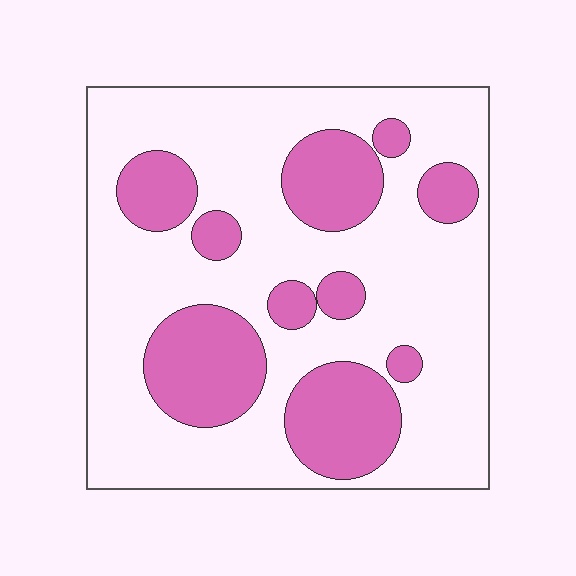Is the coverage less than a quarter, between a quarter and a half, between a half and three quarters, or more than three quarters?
Between a quarter and a half.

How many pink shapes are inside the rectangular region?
10.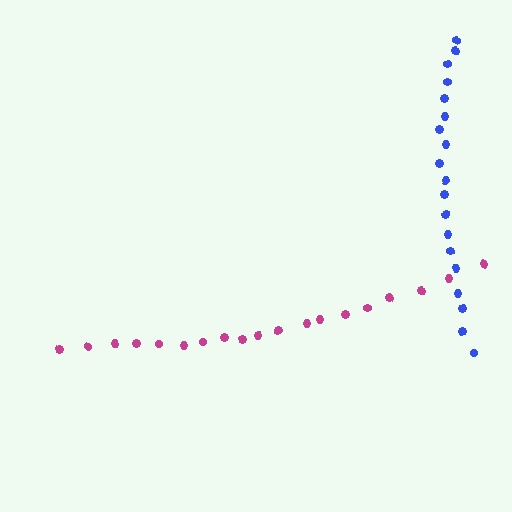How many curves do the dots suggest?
There are 2 distinct paths.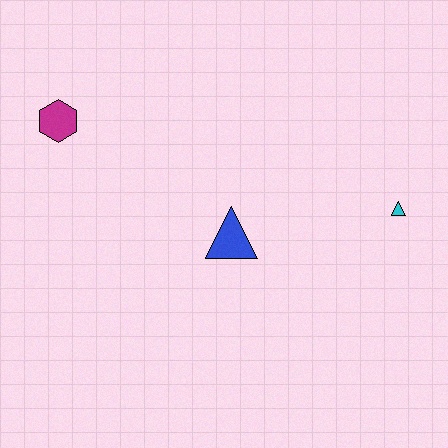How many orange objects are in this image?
There are no orange objects.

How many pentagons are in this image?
There are no pentagons.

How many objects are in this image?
There are 3 objects.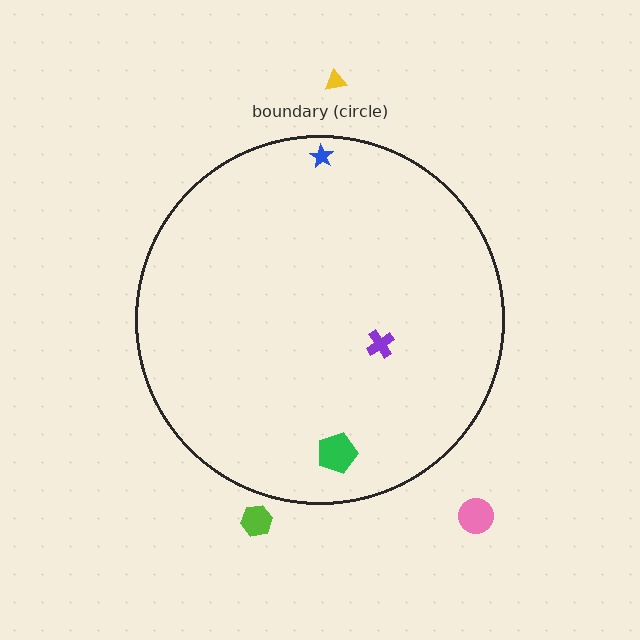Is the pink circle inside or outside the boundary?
Outside.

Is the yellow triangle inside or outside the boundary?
Outside.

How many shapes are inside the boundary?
3 inside, 3 outside.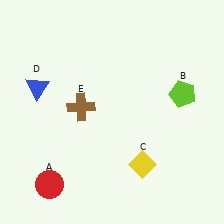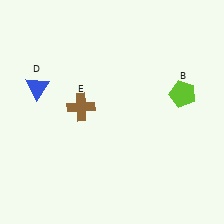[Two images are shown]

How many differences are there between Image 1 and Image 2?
There are 2 differences between the two images.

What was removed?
The red circle (A), the yellow diamond (C) were removed in Image 2.